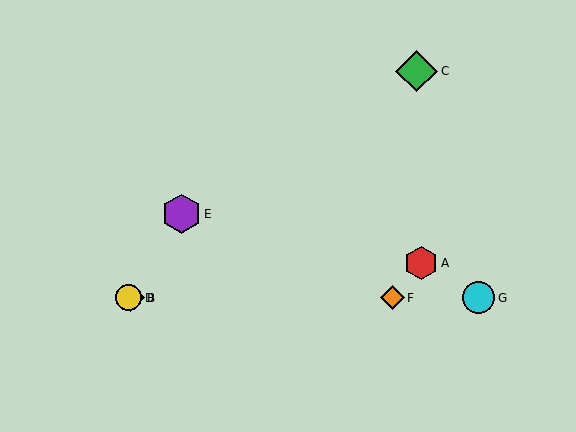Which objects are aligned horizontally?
Objects B, D, F, G are aligned horizontally.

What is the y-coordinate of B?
Object B is at y≈298.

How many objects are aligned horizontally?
4 objects (B, D, F, G) are aligned horizontally.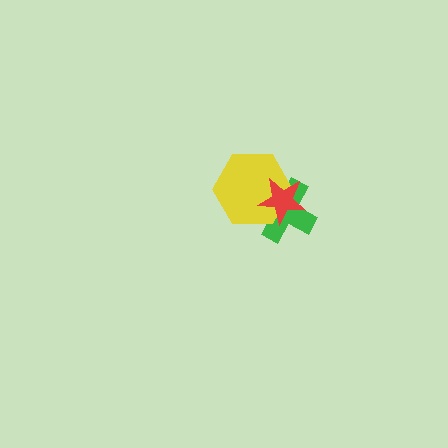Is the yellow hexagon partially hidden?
Yes, it is partially covered by another shape.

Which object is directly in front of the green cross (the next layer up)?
The yellow hexagon is directly in front of the green cross.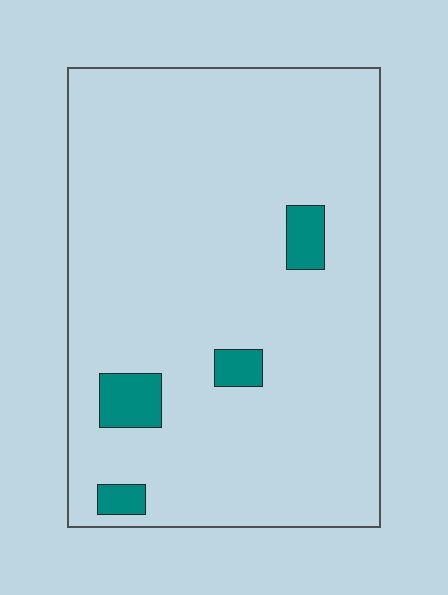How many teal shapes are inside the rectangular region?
4.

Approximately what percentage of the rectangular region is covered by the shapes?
Approximately 5%.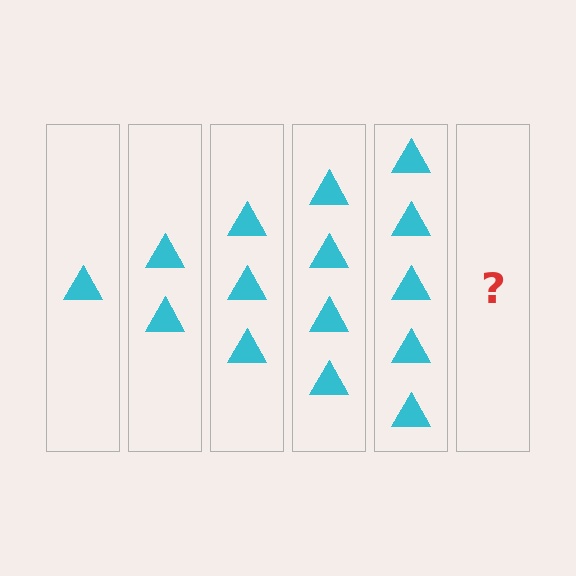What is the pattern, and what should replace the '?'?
The pattern is that each step adds one more triangle. The '?' should be 6 triangles.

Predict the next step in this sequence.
The next step is 6 triangles.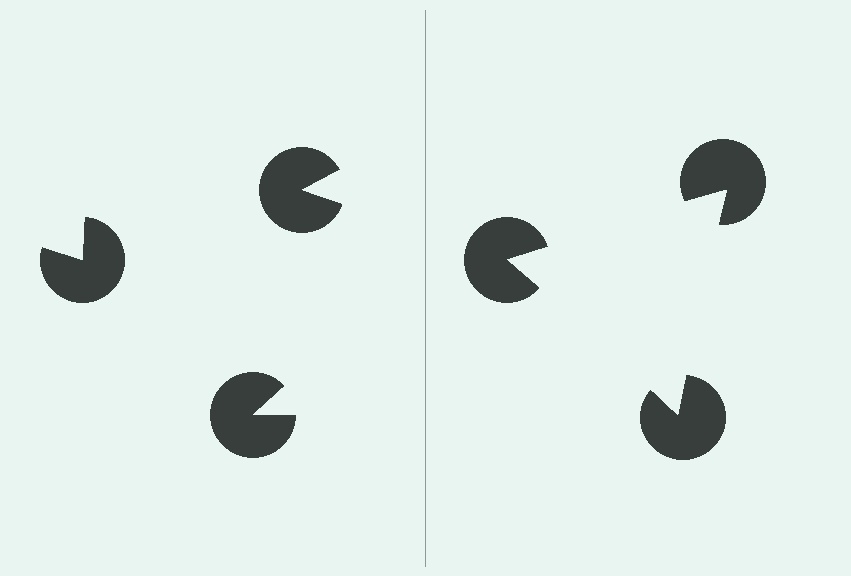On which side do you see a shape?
An illusory triangle appears on the right side. On the left side the wedge cuts are rotated, so no coherent shape forms.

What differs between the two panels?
The pac-man discs are positioned identically on both sides; only the wedge orientations differ. On the right they align to a triangle; on the left they are misaligned.